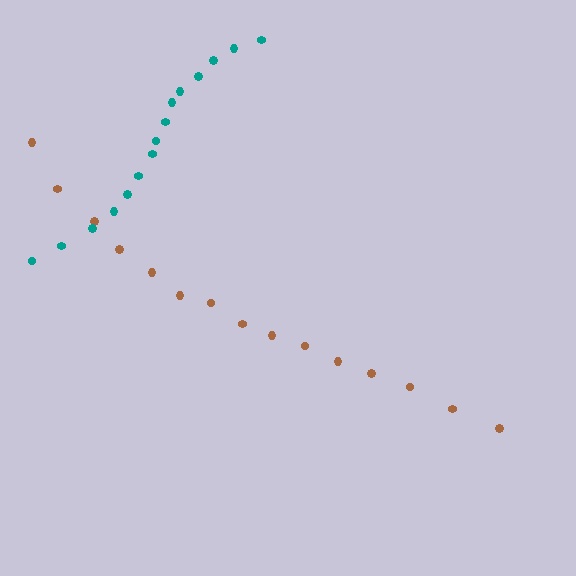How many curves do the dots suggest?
There are 2 distinct paths.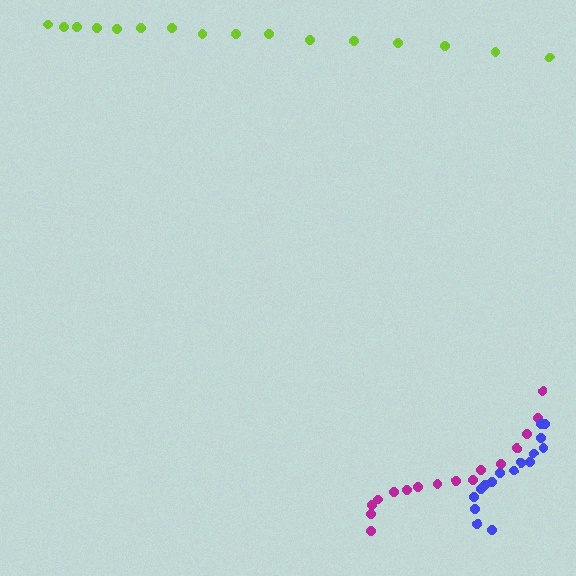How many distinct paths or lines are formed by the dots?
There are 3 distinct paths.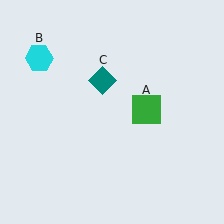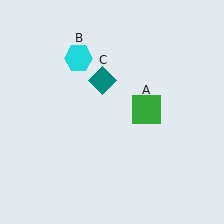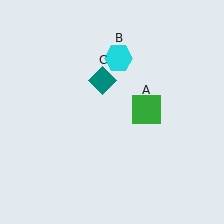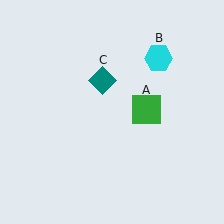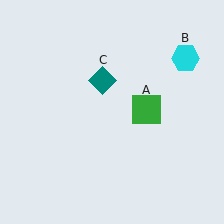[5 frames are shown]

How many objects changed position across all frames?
1 object changed position: cyan hexagon (object B).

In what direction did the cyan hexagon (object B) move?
The cyan hexagon (object B) moved right.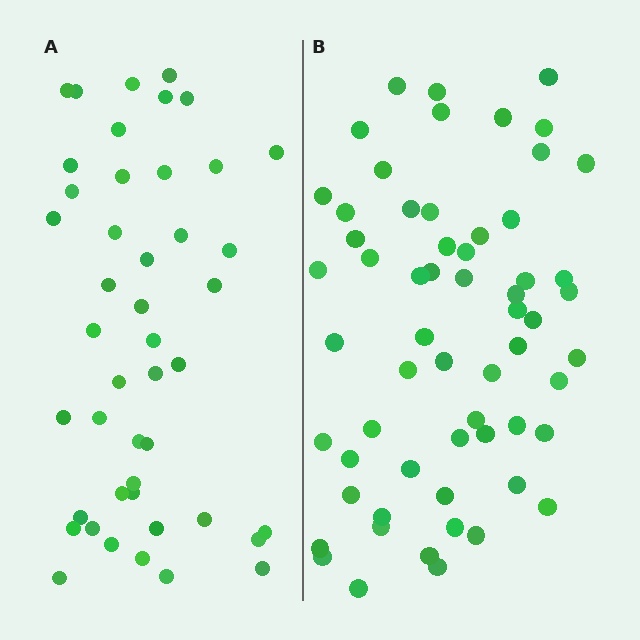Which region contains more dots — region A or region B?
Region B (the right region) has more dots.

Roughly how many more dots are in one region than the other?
Region B has approximately 15 more dots than region A.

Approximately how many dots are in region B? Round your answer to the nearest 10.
About 60 dots.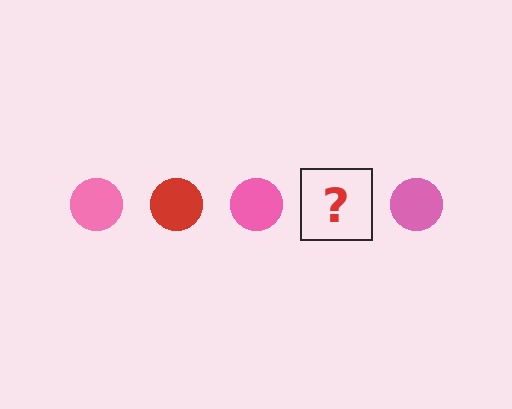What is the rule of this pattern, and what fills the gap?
The rule is that the pattern cycles through pink, red circles. The gap should be filled with a red circle.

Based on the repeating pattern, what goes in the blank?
The blank should be a red circle.